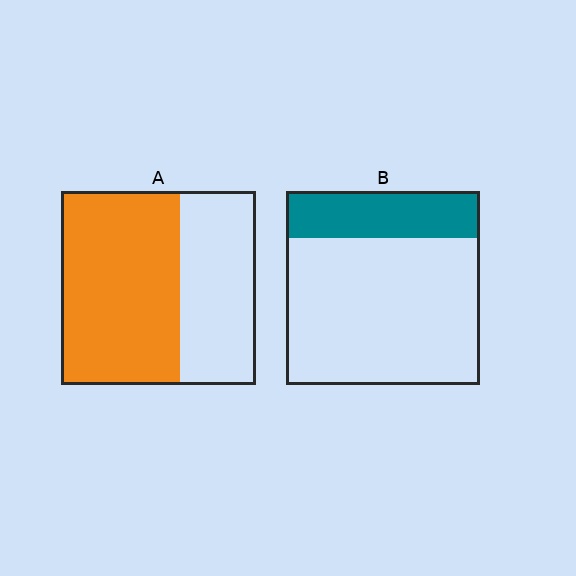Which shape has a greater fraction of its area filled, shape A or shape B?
Shape A.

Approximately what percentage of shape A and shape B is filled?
A is approximately 60% and B is approximately 25%.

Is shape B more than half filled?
No.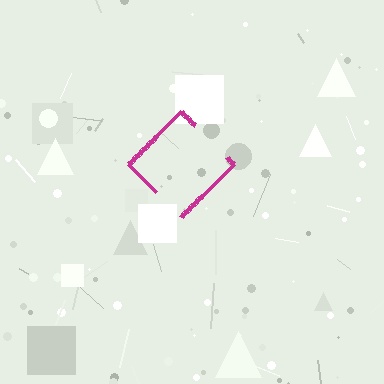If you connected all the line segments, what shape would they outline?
They would outline a diamond.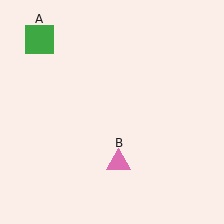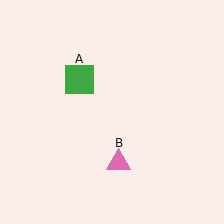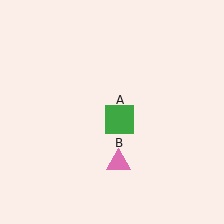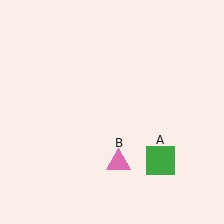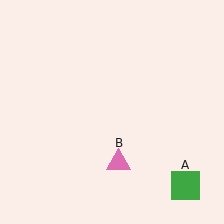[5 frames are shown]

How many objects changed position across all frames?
1 object changed position: green square (object A).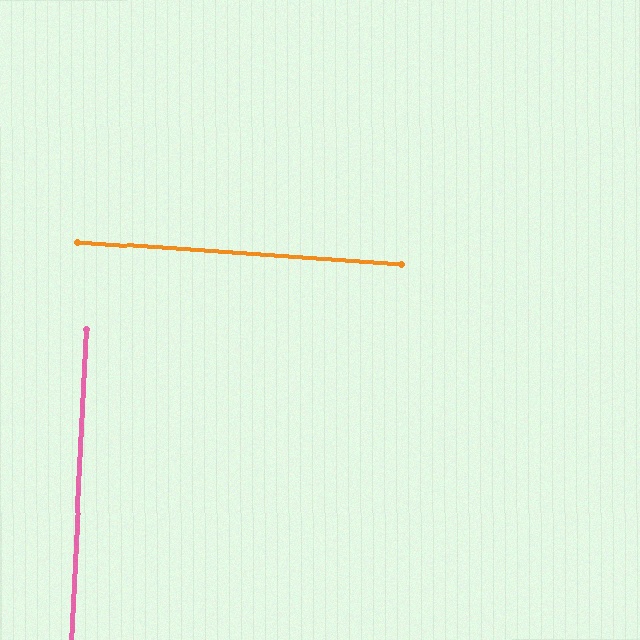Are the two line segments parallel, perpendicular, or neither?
Perpendicular — they meet at approximately 89°.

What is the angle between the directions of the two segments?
Approximately 89 degrees.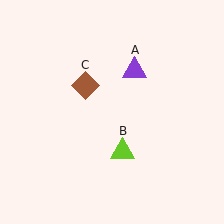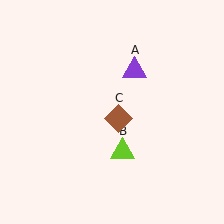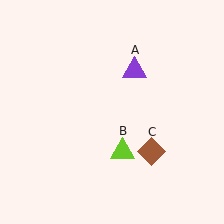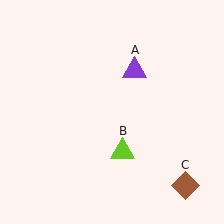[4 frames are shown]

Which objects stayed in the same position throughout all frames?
Purple triangle (object A) and lime triangle (object B) remained stationary.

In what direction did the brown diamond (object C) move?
The brown diamond (object C) moved down and to the right.